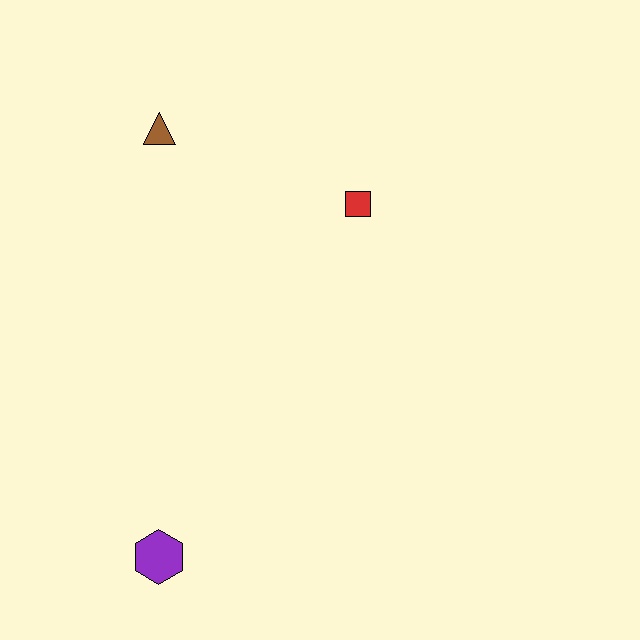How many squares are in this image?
There is 1 square.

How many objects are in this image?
There are 3 objects.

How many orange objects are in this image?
There are no orange objects.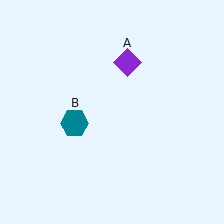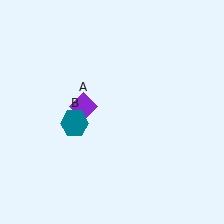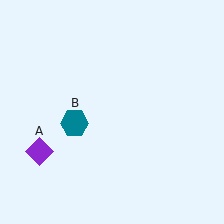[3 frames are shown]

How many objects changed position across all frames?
1 object changed position: purple diamond (object A).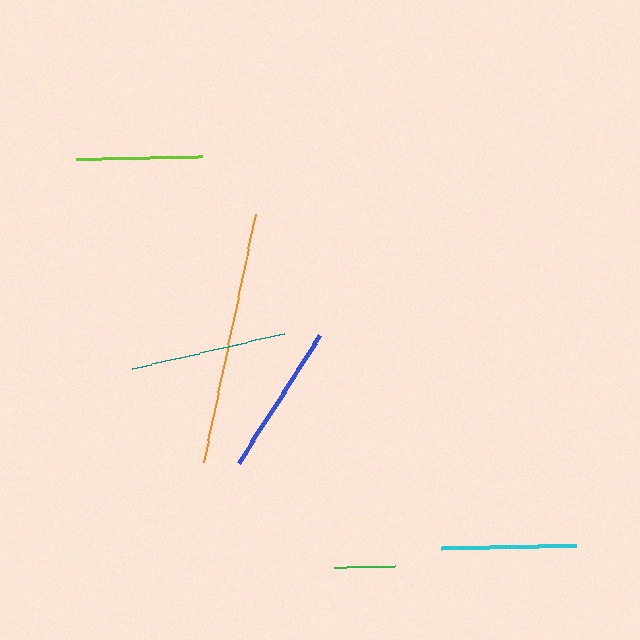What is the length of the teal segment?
The teal segment is approximately 156 pixels long.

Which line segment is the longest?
The orange line is the longest at approximately 253 pixels.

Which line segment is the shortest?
The green line is the shortest at approximately 60 pixels.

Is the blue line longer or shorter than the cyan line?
The blue line is longer than the cyan line.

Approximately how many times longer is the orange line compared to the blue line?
The orange line is approximately 1.7 times the length of the blue line.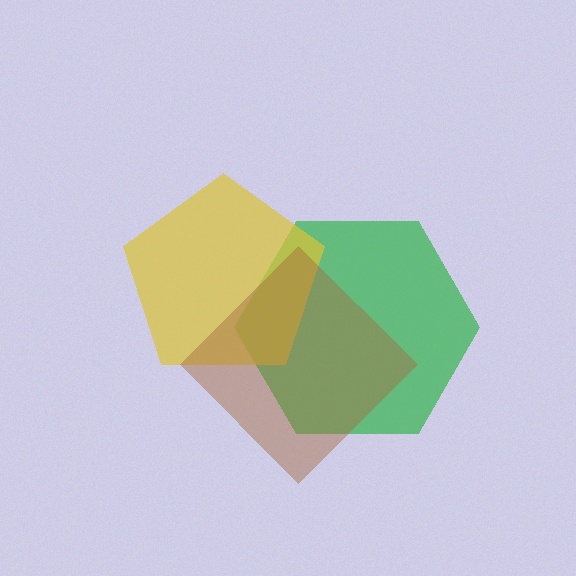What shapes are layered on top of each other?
The layered shapes are: a green hexagon, a yellow pentagon, a brown diamond.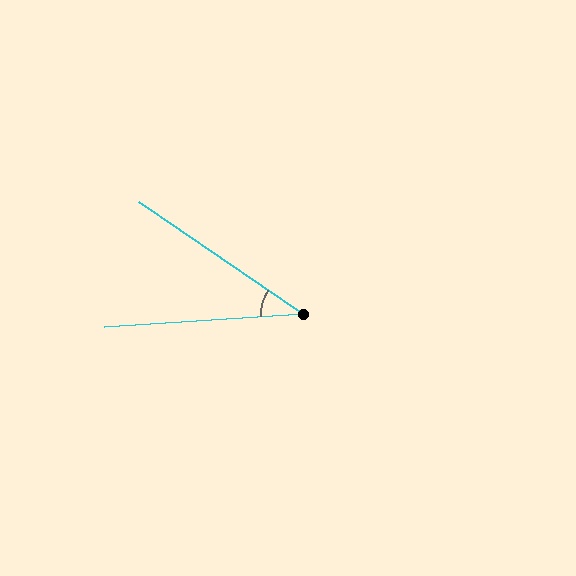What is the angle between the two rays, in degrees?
Approximately 38 degrees.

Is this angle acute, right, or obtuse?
It is acute.